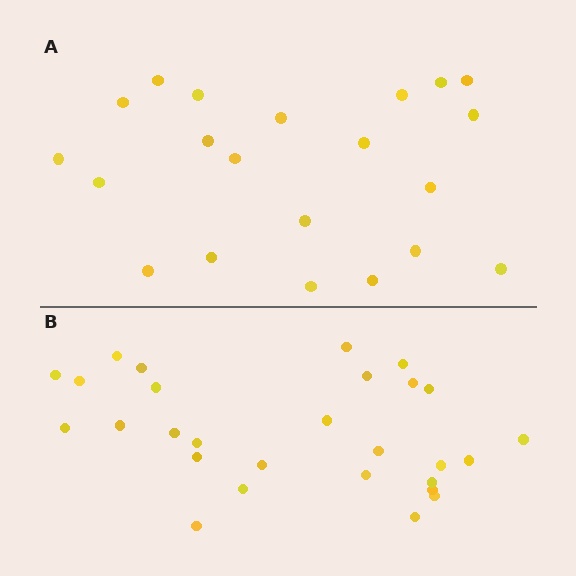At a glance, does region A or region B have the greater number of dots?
Region B (the bottom region) has more dots.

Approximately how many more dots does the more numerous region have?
Region B has roughly 8 or so more dots than region A.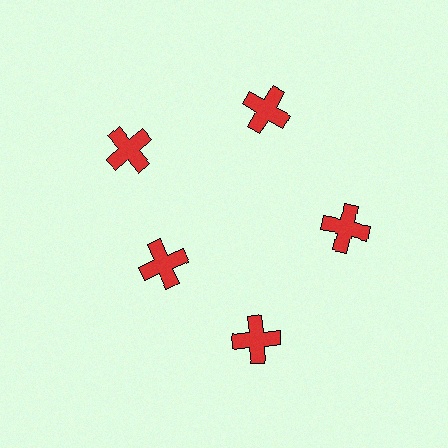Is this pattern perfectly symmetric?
No. The 5 red crosses are arranged in a ring, but one element near the 8 o'clock position is pulled inward toward the center, breaking the 5-fold rotational symmetry.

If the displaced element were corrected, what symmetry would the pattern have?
It would have 5-fold rotational symmetry — the pattern would map onto itself every 72 degrees.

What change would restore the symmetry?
The symmetry would be restored by moving it outward, back onto the ring so that all 5 crosses sit at equal angles and equal distance from the center.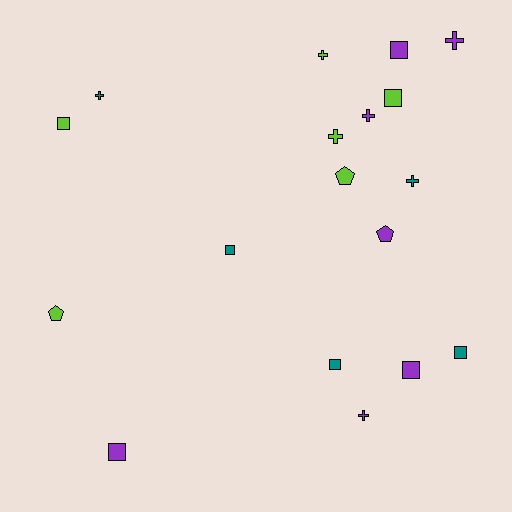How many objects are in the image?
There are 18 objects.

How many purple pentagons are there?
There is 1 purple pentagon.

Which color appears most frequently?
Purple, with 7 objects.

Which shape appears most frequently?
Square, with 8 objects.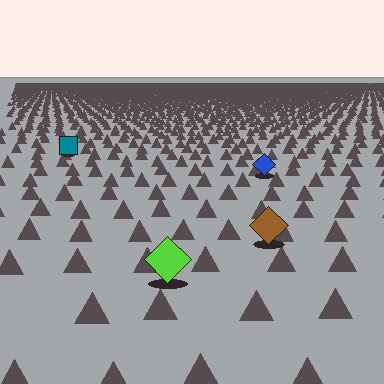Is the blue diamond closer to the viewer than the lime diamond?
No. The lime diamond is closer — you can tell from the texture gradient: the ground texture is coarser near it.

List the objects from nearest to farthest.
From nearest to farthest: the lime diamond, the brown diamond, the blue diamond, the teal square.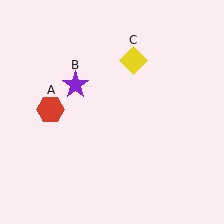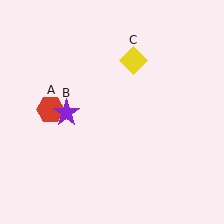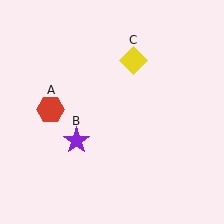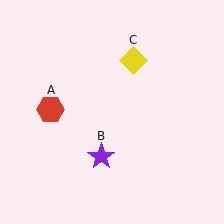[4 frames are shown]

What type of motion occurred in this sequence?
The purple star (object B) rotated counterclockwise around the center of the scene.